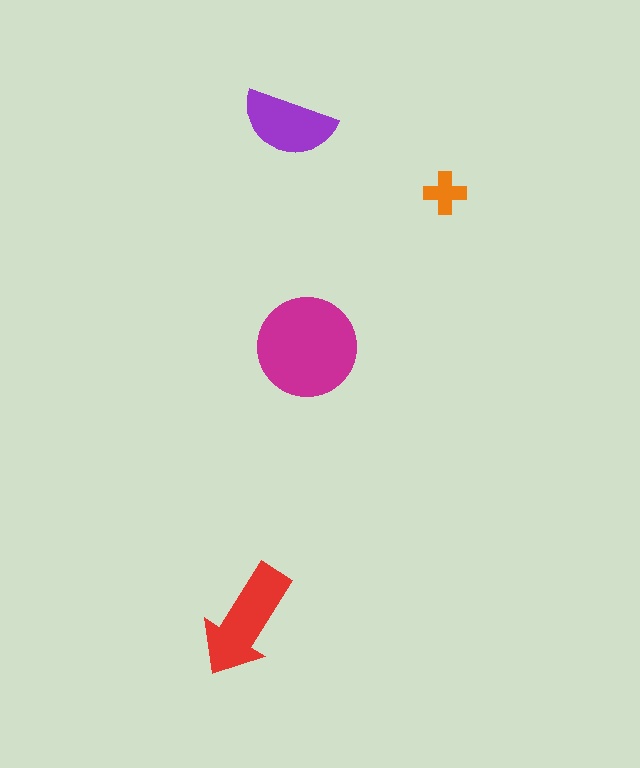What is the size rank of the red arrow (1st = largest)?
2nd.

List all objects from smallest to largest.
The orange cross, the purple semicircle, the red arrow, the magenta circle.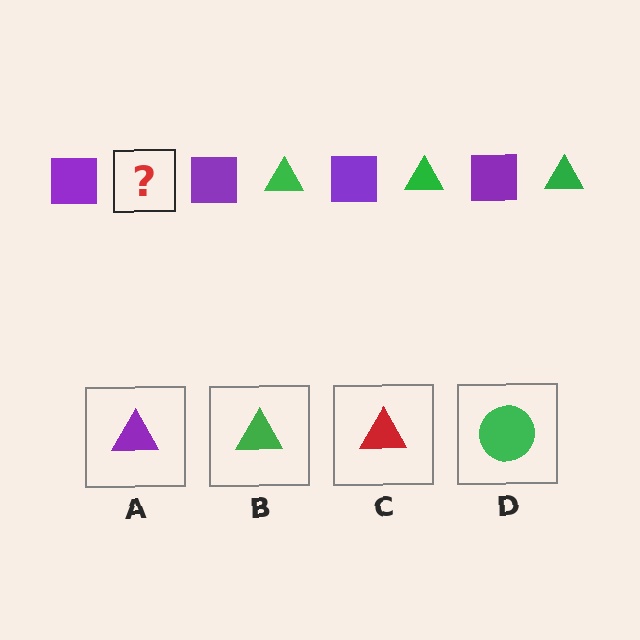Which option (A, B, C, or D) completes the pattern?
B.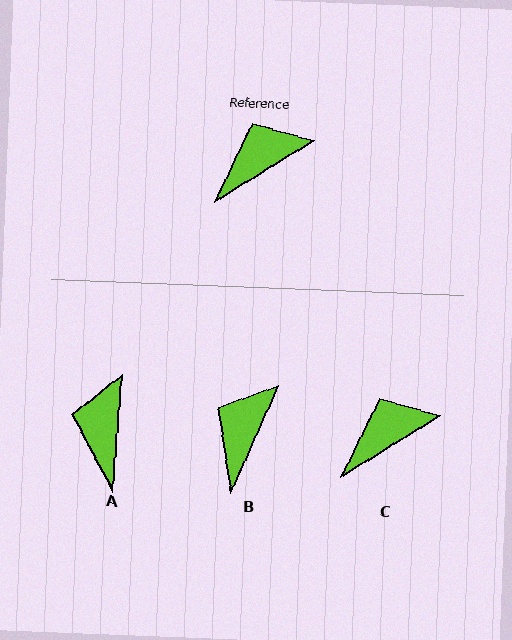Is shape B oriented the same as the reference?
No, it is off by about 35 degrees.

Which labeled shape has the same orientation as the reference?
C.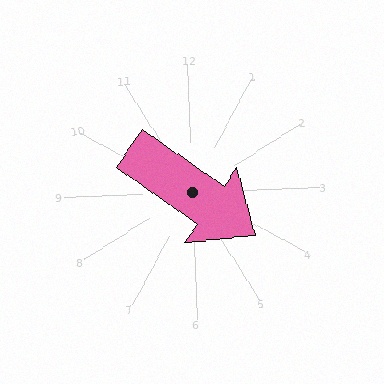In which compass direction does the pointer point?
Southeast.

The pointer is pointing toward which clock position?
Roughly 4 o'clock.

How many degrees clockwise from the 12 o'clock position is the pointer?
Approximately 127 degrees.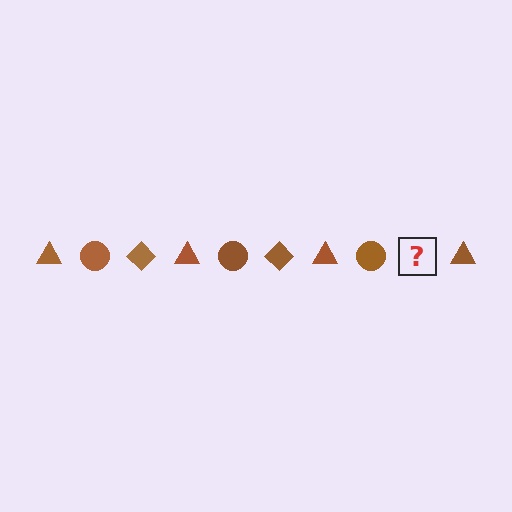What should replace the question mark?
The question mark should be replaced with a brown diamond.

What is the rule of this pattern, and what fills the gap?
The rule is that the pattern cycles through triangle, circle, diamond shapes in brown. The gap should be filled with a brown diamond.